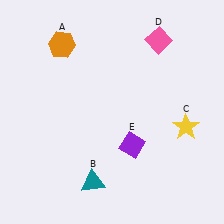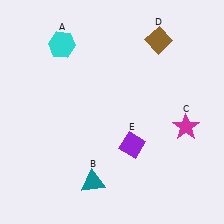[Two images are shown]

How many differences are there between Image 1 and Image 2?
There are 3 differences between the two images.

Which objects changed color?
A changed from orange to cyan. C changed from yellow to magenta. D changed from pink to brown.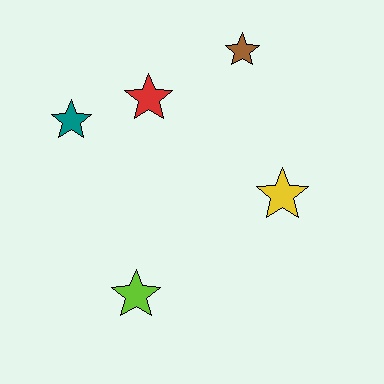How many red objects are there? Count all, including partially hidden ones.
There is 1 red object.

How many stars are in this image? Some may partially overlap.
There are 5 stars.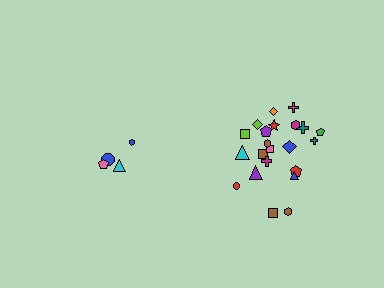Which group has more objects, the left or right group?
The right group.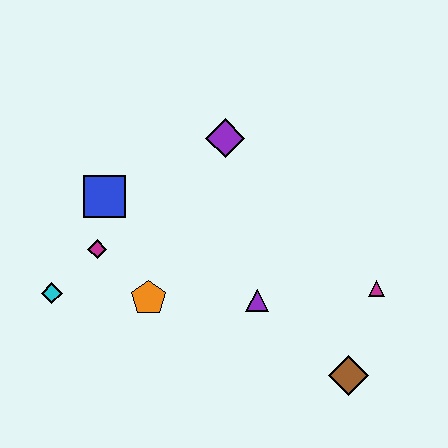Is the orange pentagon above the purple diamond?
No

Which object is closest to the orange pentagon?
The magenta diamond is closest to the orange pentagon.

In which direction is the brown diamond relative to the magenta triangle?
The brown diamond is below the magenta triangle.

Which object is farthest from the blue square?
The brown diamond is farthest from the blue square.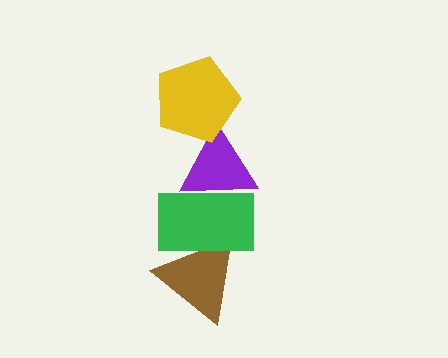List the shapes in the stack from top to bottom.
From top to bottom: the yellow pentagon, the purple triangle, the green rectangle, the brown triangle.